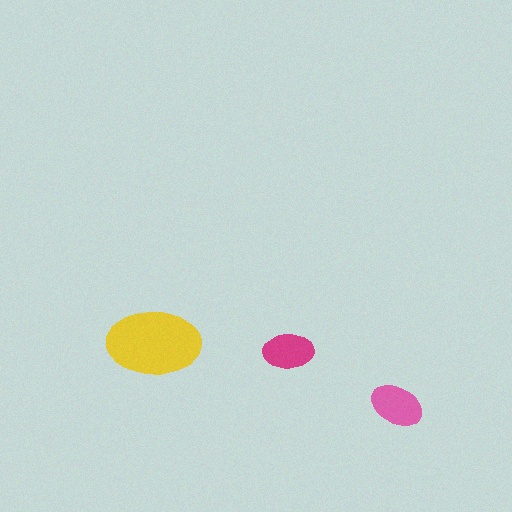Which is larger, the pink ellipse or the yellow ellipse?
The yellow one.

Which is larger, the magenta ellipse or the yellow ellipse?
The yellow one.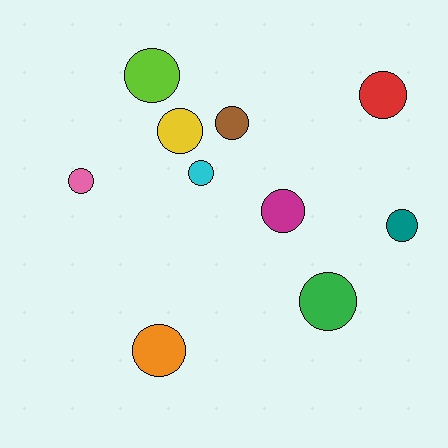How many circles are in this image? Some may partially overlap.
There are 10 circles.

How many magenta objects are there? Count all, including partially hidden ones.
There is 1 magenta object.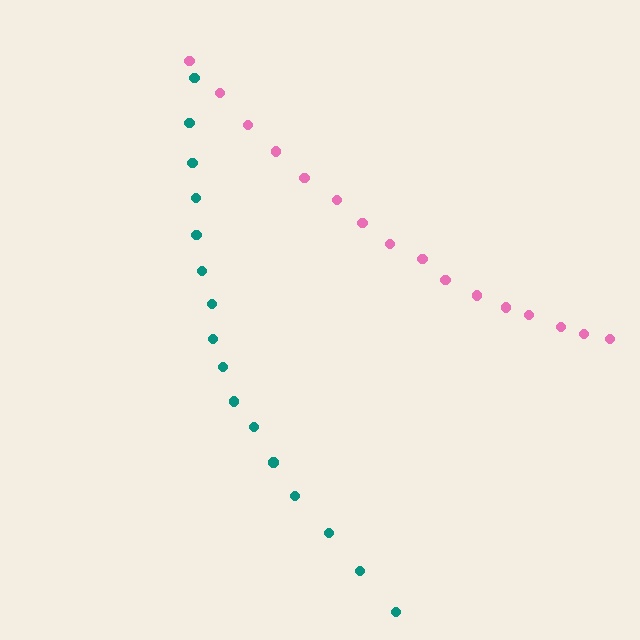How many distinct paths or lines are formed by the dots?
There are 2 distinct paths.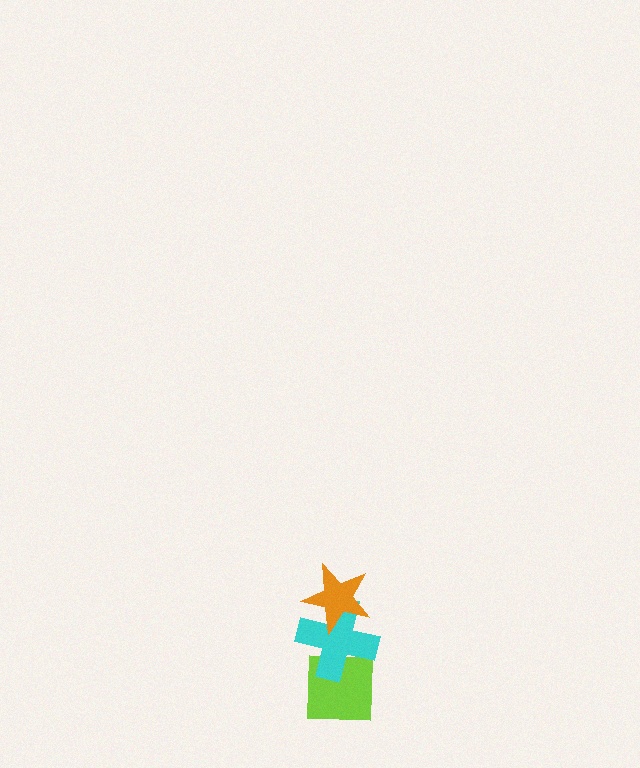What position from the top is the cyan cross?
The cyan cross is 2nd from the top.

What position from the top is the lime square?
The lime square is 3rd from the top.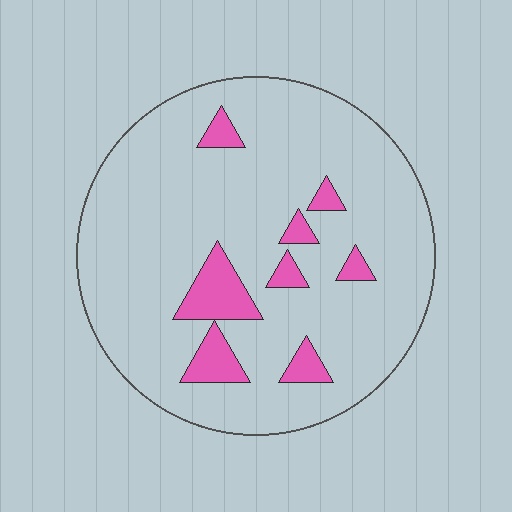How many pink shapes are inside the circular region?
8.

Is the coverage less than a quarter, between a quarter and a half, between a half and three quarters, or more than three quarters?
Less than a quarter.